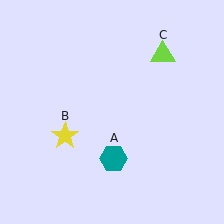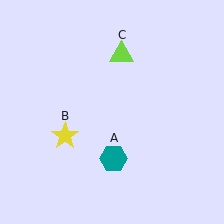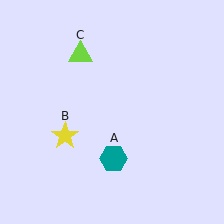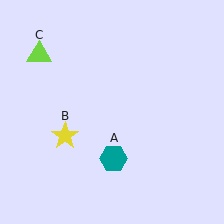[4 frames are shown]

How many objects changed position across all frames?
1 object changed position: lime triangle (object C).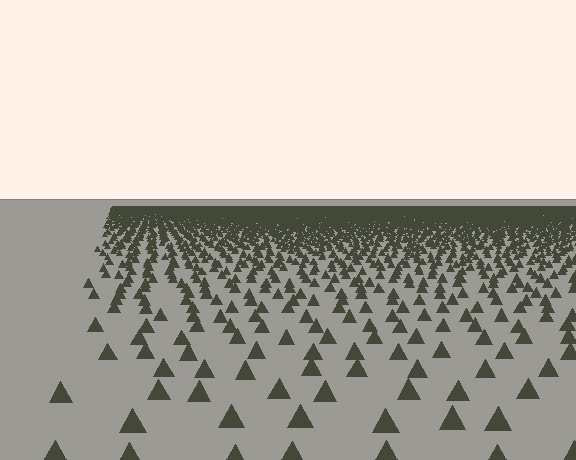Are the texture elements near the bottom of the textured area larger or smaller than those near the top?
Larger. Near the bottom, elements are closer to the viewer and appear at a bigger on-screen size.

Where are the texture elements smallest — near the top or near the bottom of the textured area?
Near the top.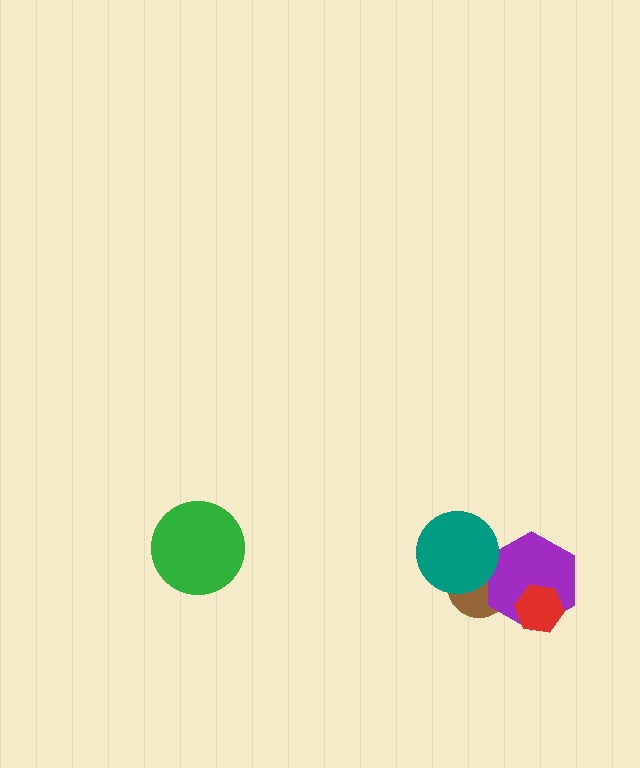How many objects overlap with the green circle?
0 objects overlap with the green circle.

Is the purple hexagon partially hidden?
Yes, it is partially covered by another shape.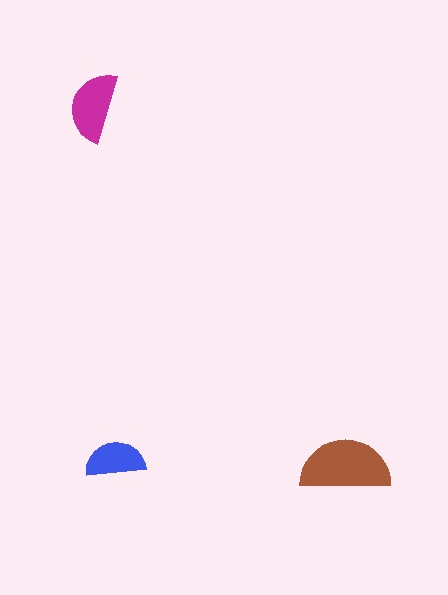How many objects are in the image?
There are 3 objects in the image.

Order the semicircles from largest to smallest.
the brown one, the magenta one, the blue one.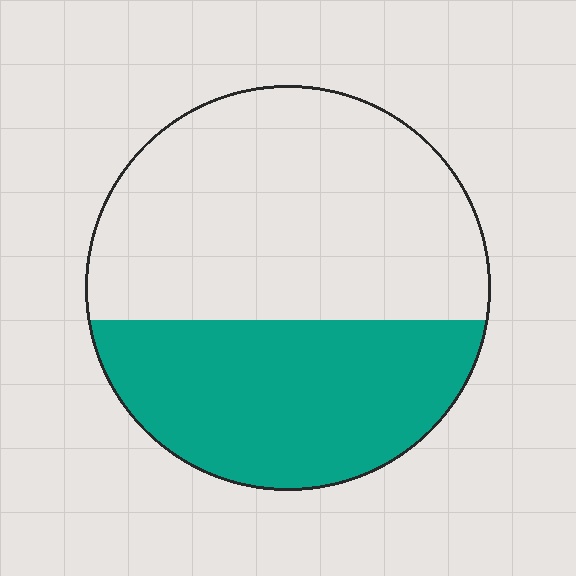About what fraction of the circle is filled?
About two fifths (2/5).